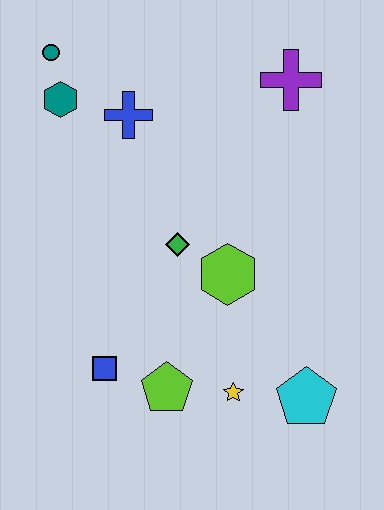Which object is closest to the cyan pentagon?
The yellow star is closest to the cyan pentagon.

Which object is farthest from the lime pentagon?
The teal circle is farthest from the lime pentagon.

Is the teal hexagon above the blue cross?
Yes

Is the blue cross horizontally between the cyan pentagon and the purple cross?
No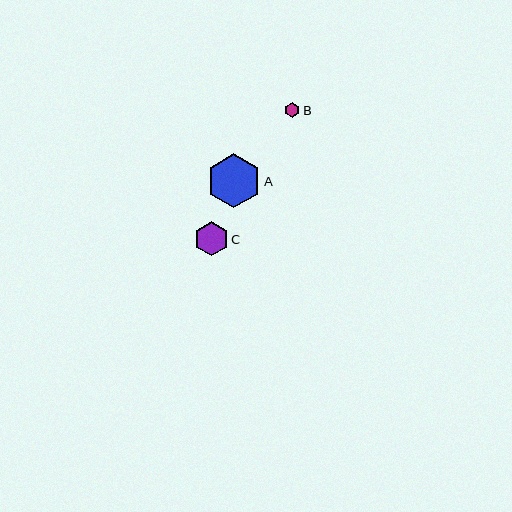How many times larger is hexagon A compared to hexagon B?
Hexagon A is approximately 3.5 times the size of hexagon B.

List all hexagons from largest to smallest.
From largest to smallest: A, C, B.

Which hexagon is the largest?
Hexagon A is the largest with a size of approximately 54 pixels.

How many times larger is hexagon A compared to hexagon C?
Hexagon A is approximately 1.6 times the size of hexagon C.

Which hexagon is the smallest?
Hexagon B is the smallest with a size of approximately 16 pixels.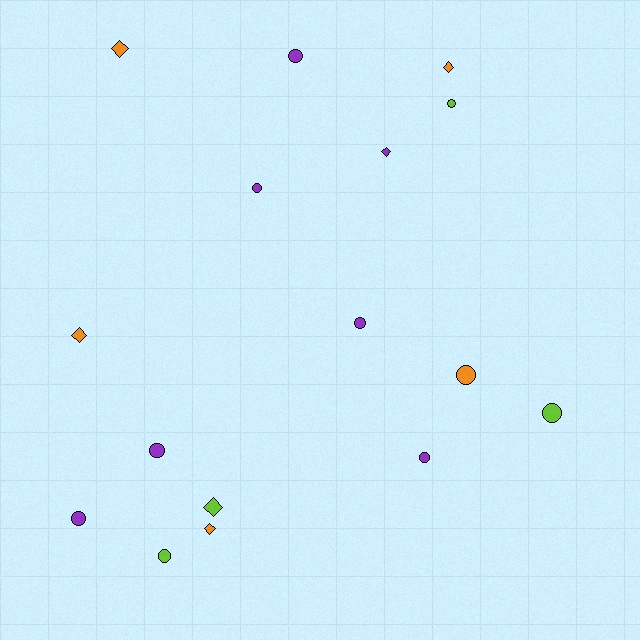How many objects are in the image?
There are 16 objects.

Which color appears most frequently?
Purple, with 7 objects.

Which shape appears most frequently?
Circle, with 10 objects.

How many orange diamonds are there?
There are 4 orange diamonds.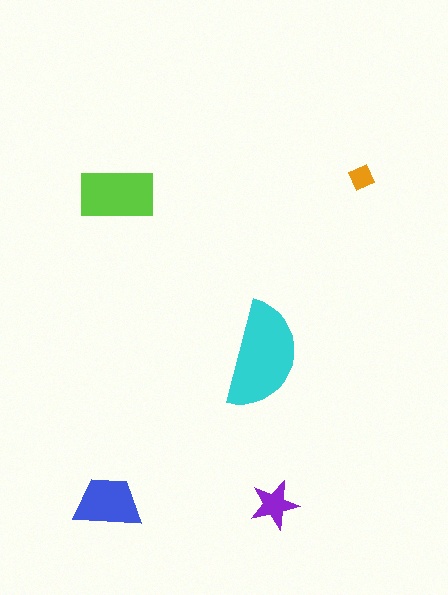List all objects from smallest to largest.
The orange diamond, the purple star, the blue trapezoid, the lime rectangle, the cyan semicircle.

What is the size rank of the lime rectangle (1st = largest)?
2nd.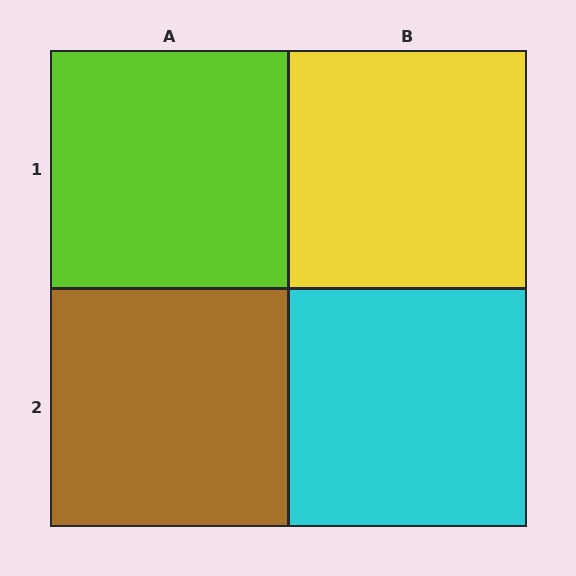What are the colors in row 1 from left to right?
Lime, yellow.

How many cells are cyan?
1 cell is cyan.